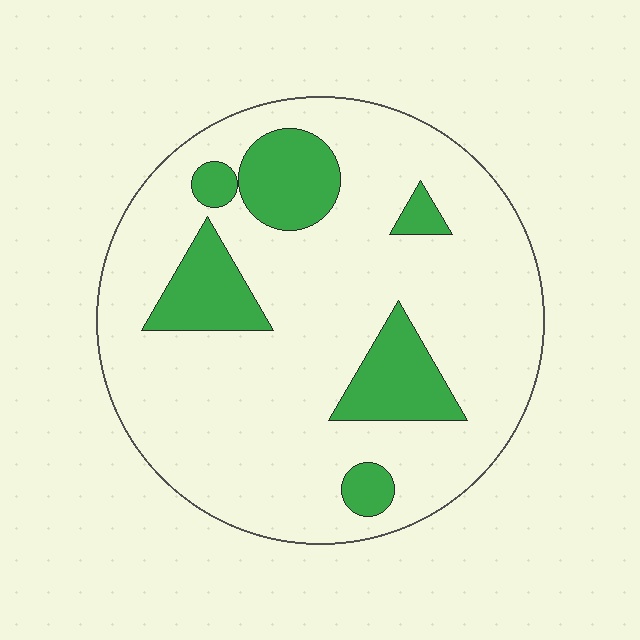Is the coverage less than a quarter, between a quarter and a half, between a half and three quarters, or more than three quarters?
Less than a quarter.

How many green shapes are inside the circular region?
6.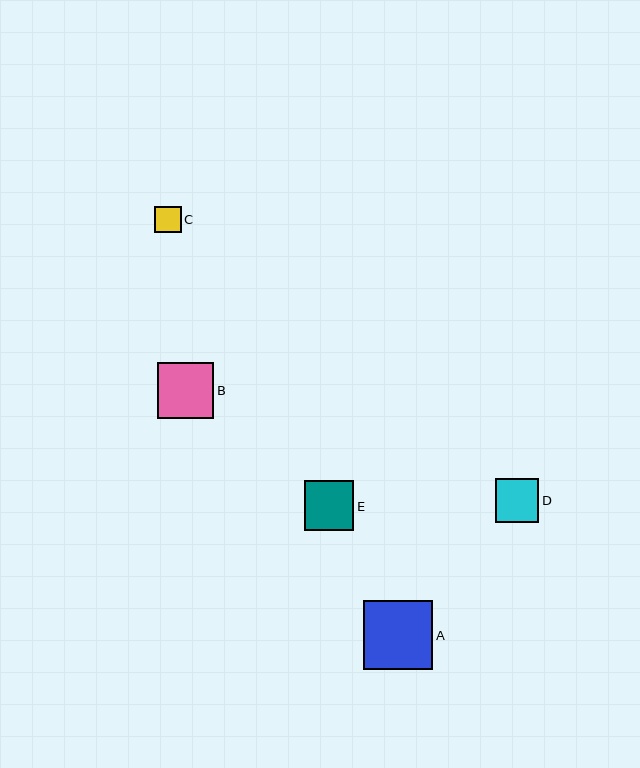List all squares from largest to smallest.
From largest to smallest: A, B, E, D, C.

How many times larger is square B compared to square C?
Square B is approximately 2.1 times the size of square C.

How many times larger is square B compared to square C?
Square B is approximately 2.1 times the size of square C.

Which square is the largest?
Square A is the largest with a size of approximately 69 pixels.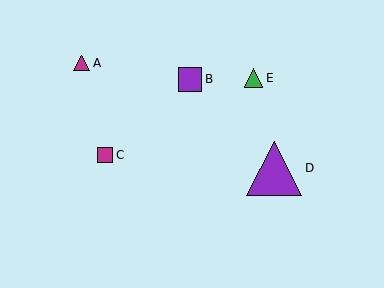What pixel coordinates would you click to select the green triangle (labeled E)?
Click at (254, 78) to select the green triangle E.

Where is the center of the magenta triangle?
The center of the magenta triangle is at (82, 63).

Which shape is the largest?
The purple triangle (labeled D) is the largest.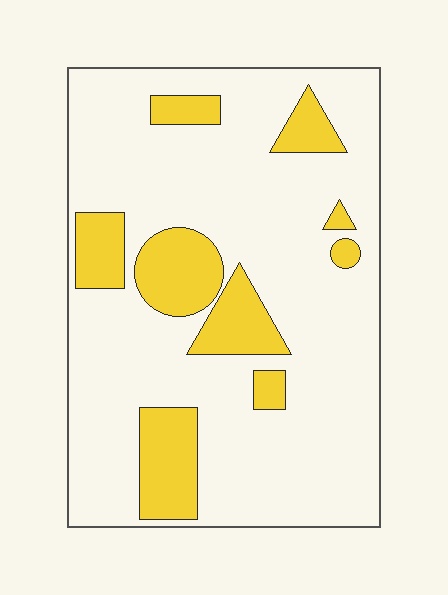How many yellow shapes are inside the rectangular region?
9.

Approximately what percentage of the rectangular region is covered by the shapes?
Approximately 20%.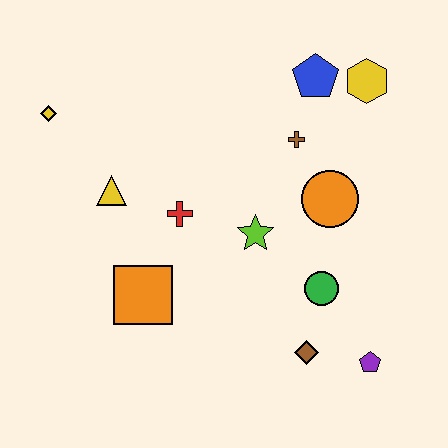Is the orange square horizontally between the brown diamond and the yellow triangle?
Yes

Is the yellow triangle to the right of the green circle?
No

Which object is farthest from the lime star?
The yellow diamond is farthest from the lime star.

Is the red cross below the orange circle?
Yes